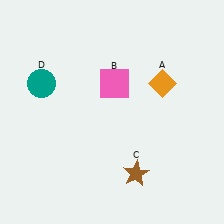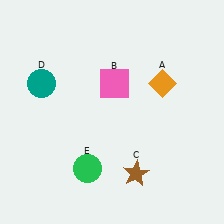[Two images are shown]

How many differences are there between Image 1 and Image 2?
There is 1 difference between the two images.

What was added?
A green circle (E) was added in Image 2.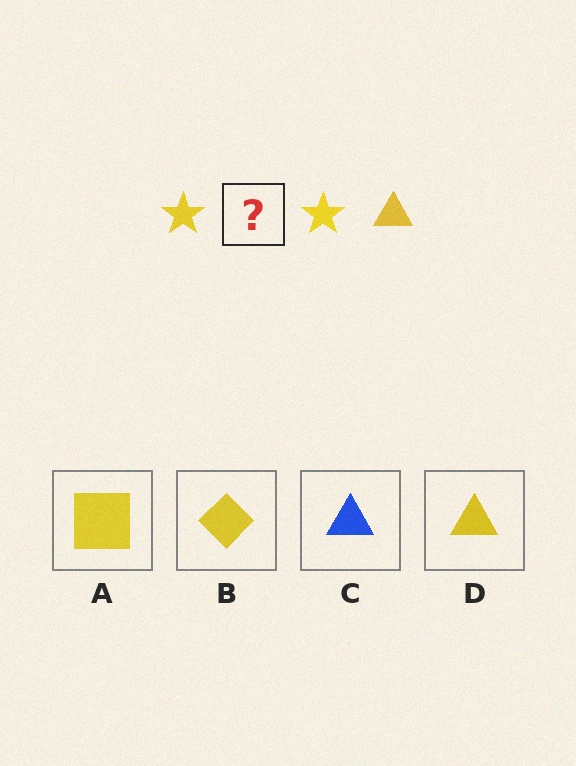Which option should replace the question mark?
Option D.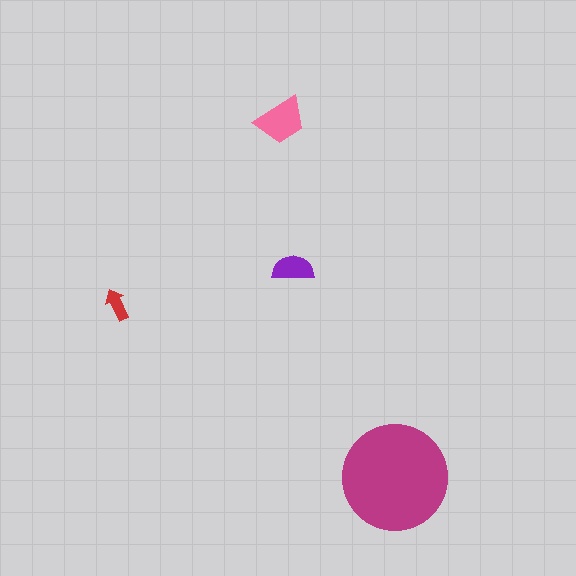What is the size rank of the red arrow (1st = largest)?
4th.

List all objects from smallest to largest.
The red arrow, the purple semicircle, the pink trapezoid, the magenta circle.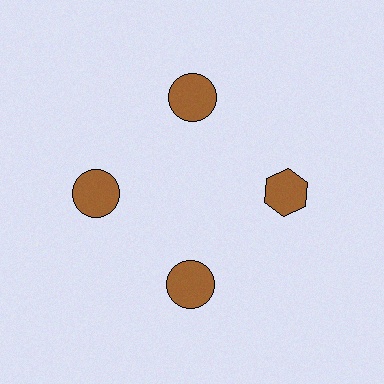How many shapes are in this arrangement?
There are 4 shapes arranged in a ring pattern.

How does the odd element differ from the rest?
It has a different shape: hexagon instead of circle.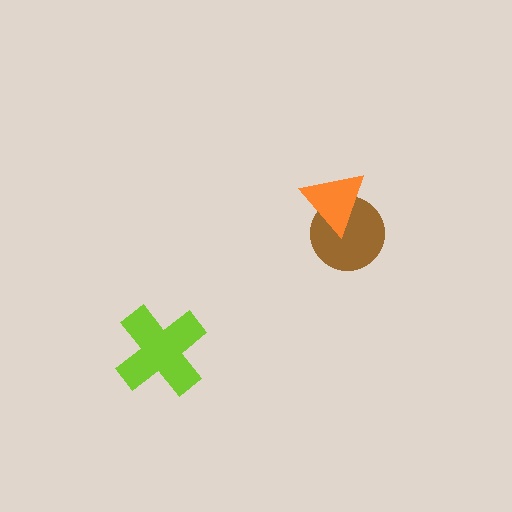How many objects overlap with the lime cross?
0 objects overlap with the lime cross.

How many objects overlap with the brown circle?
1 object overlaps with the brown circle.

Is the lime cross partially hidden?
No, no other shape covers it.